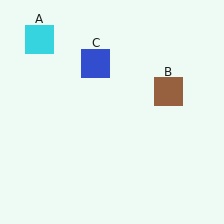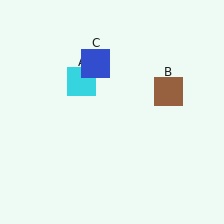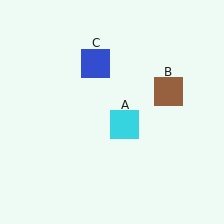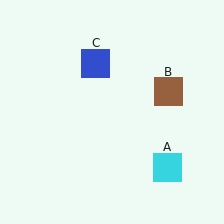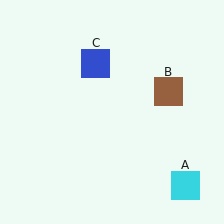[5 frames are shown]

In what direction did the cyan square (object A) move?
The cyan square (object A) moved down and to the right.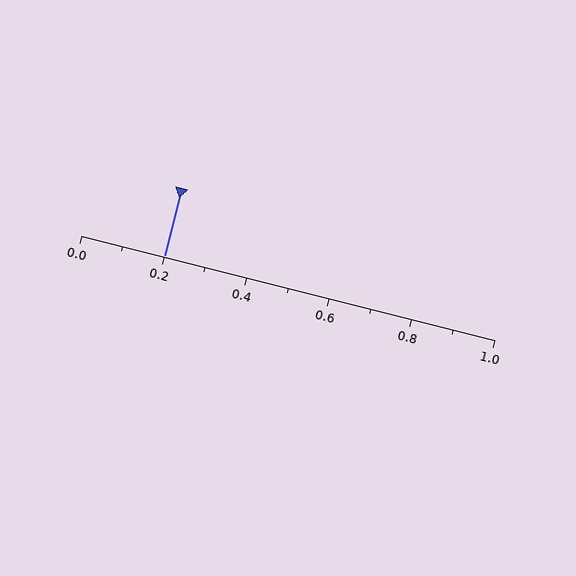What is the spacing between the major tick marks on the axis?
The major ticks are spaced 0.2 apart.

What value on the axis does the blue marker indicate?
The marker indicates approximately 0.2.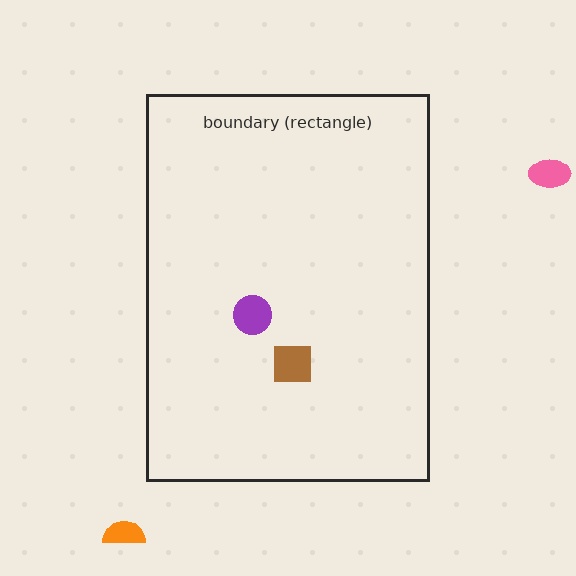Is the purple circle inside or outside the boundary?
Inside.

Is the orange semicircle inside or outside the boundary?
Outside.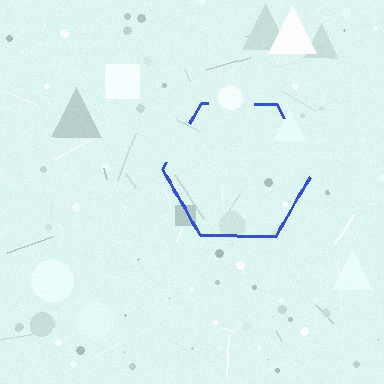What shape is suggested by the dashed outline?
The dashed outline suggests a hexagon.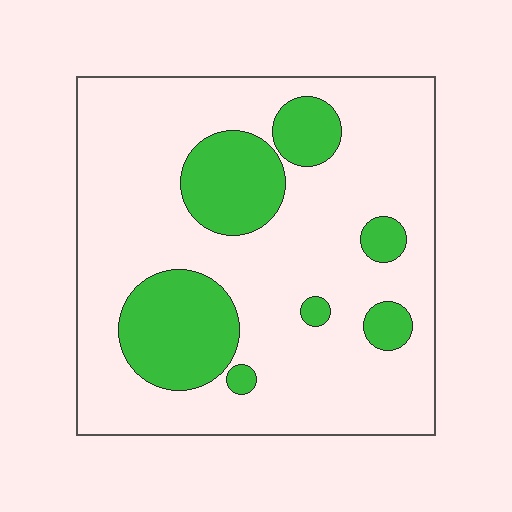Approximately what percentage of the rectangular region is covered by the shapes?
Approximately 25%.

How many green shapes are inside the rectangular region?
7.